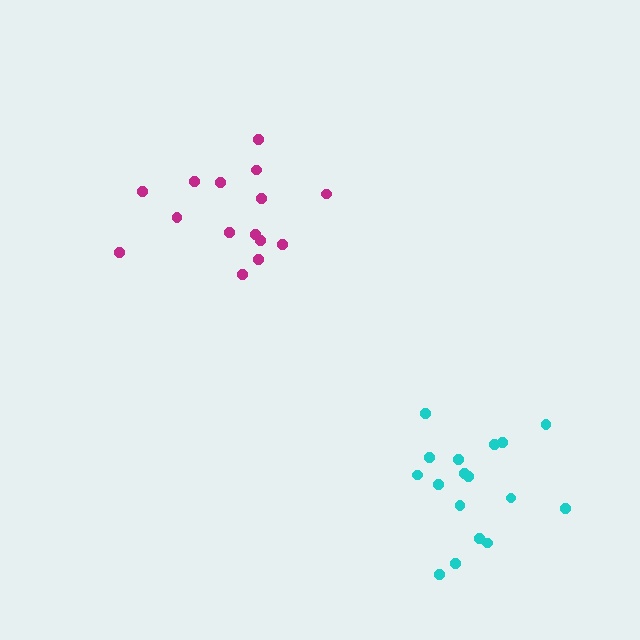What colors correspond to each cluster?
The clusters are colored: cyan, magenta.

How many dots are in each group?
Group 1: 17 dots, Group 2: 15 dots (32 total).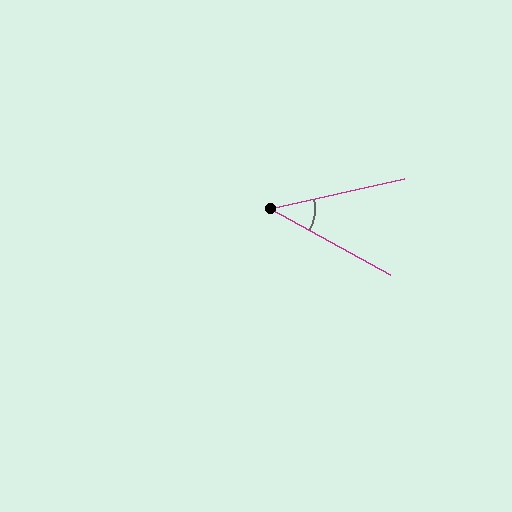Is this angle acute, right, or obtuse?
It is acute.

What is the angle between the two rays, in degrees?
Approximately 42 degrees.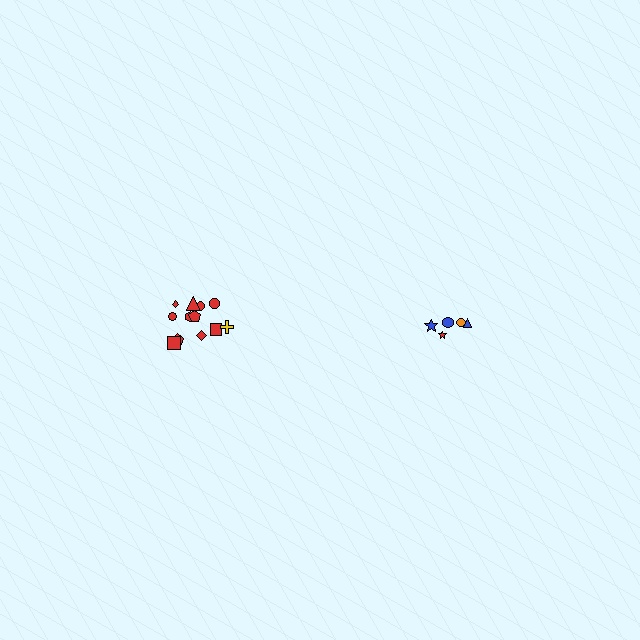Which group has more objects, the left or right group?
The left group.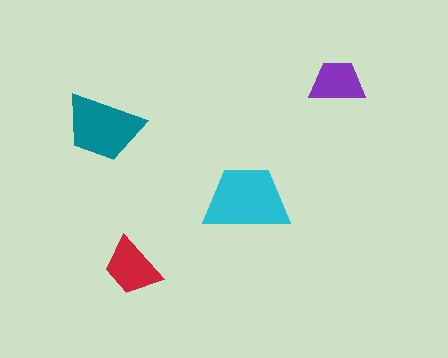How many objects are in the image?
There are 4 objects in the image.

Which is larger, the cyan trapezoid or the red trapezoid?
The cyan one.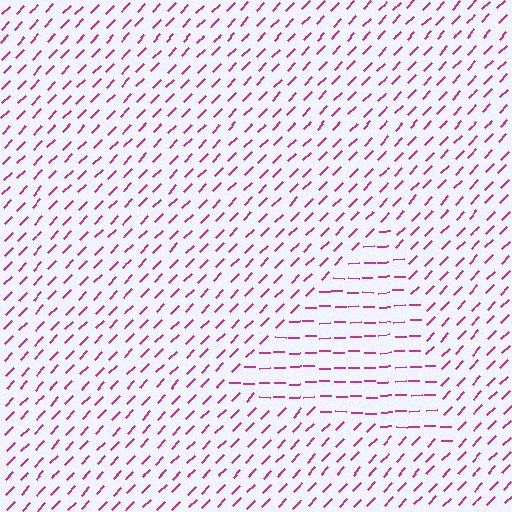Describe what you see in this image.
The image is filled with small magenta line segments. A triangle region in the image has lines oriented differently from the surrounding lines, creating a visible texture boundary.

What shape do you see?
I see a triangle.